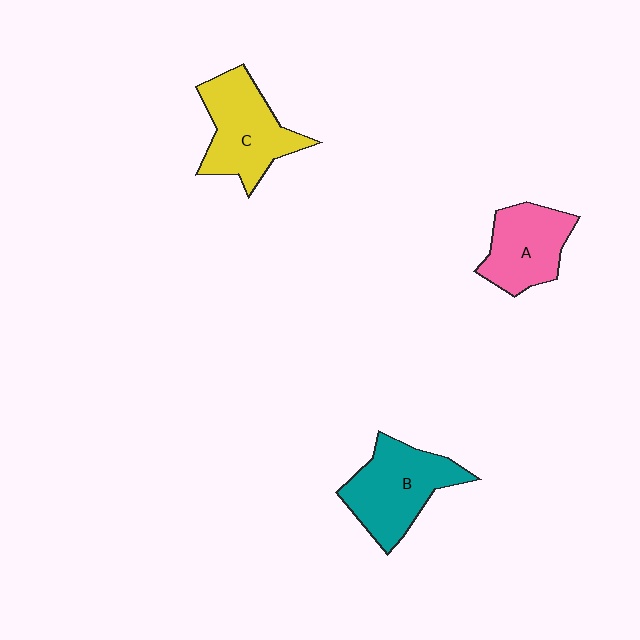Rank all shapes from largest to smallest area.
From largest to smallest: B (teal), C (yellow), A (pink).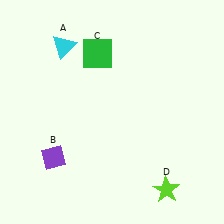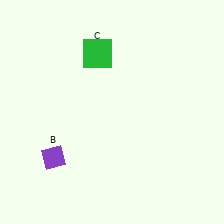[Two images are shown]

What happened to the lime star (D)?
The lime star (D) was removed in Image 2. It was in the bottom-right area of Image 1.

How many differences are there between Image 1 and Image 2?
There are 2 differences between the two images.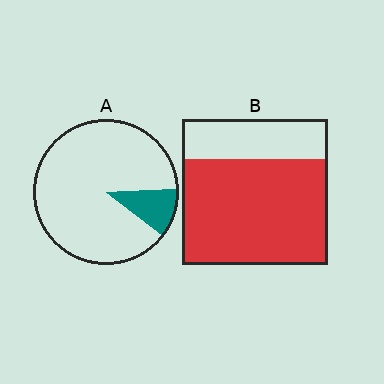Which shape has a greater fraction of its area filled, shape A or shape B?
Shape B.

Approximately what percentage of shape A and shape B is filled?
A is approximately 10% and B is approximately 75%.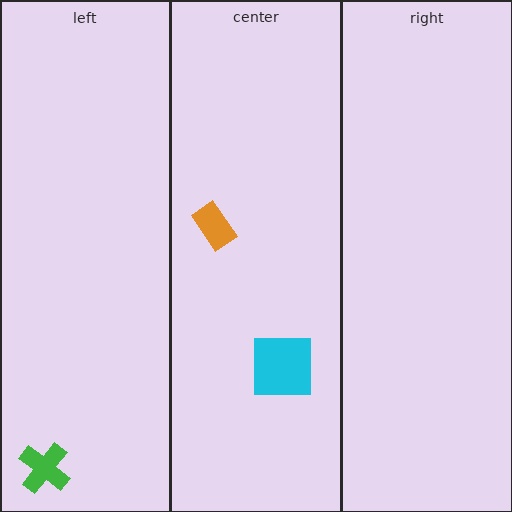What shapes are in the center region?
The orange rectangle, the cyan square.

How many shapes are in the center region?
2.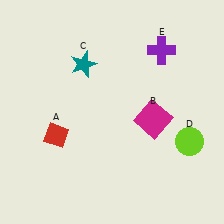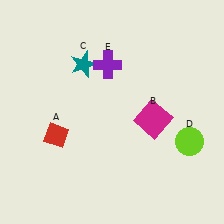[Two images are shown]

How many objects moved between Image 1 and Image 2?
1 object moved between the two images.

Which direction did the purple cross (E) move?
The purple cross (E) moved left.